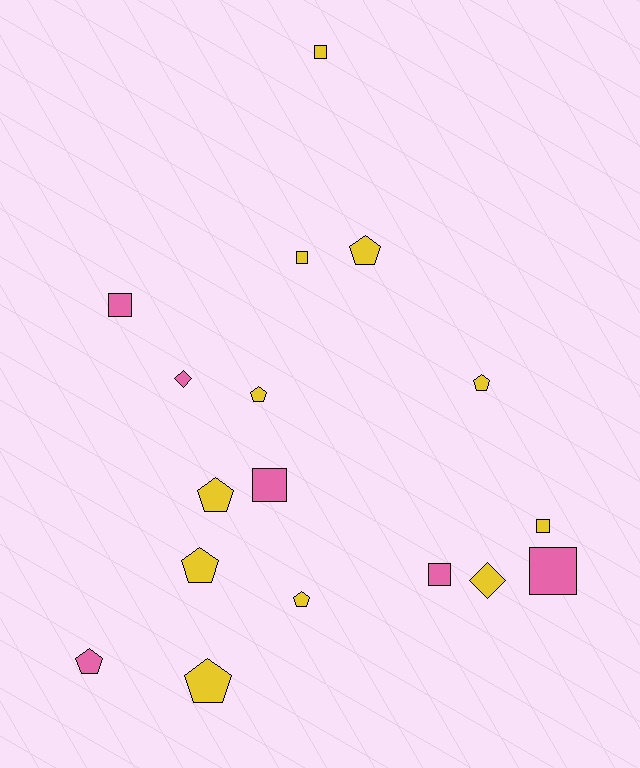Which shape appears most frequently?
Pentagon, with 8 objects.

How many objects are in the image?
There are 17 objects.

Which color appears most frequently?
Yellow, with 11 objects.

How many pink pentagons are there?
There is 1 pink pentagon.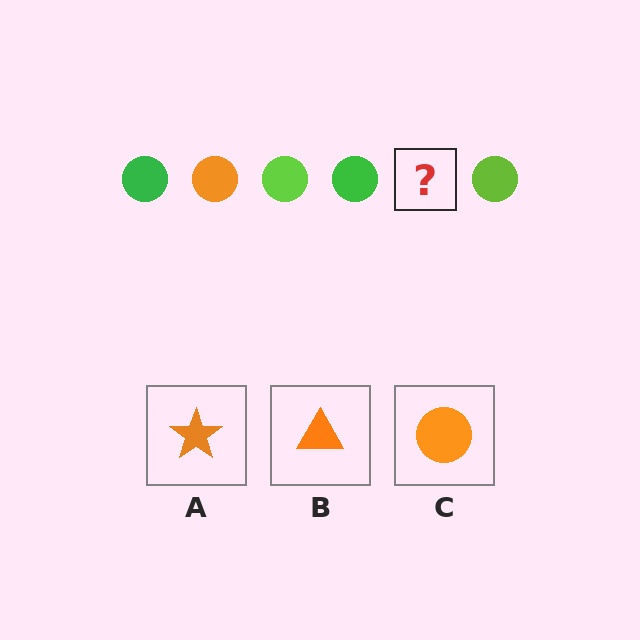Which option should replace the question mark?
Option C.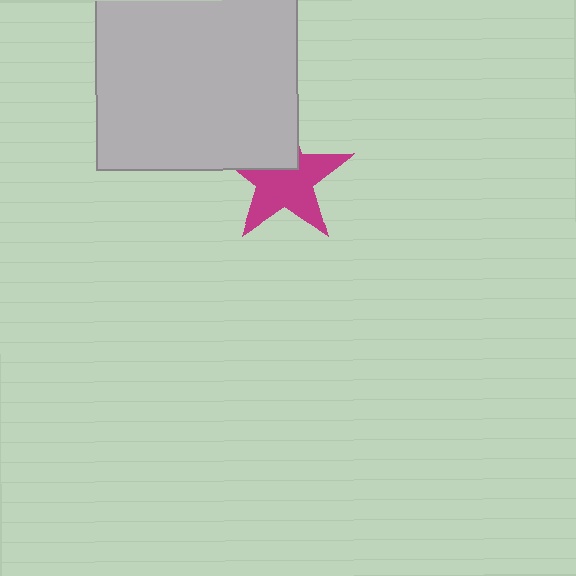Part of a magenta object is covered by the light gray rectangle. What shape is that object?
It is a star.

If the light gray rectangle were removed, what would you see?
You would see the complete magenta star.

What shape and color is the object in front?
The object in front is a light gray rectangle.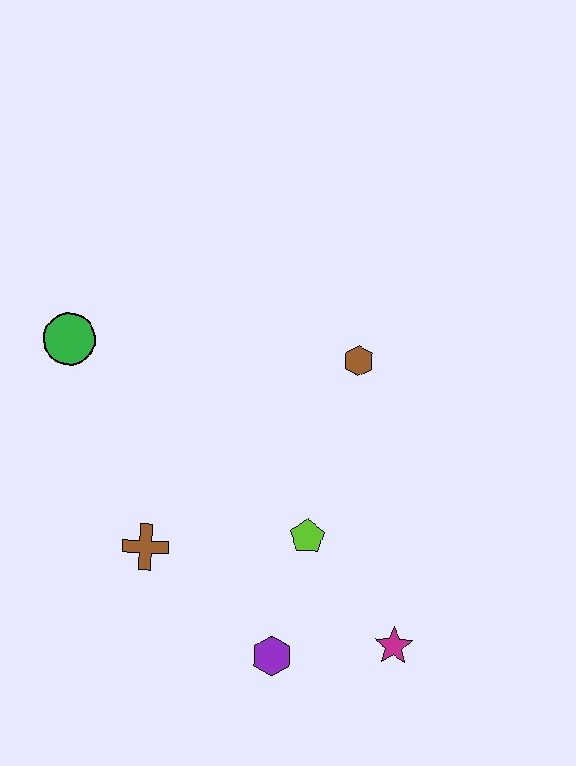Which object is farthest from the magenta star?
The green circle is farthest from the magenta star.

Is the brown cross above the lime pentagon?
No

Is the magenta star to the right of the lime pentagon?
Yes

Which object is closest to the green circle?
The brown cross is closest to the green circle.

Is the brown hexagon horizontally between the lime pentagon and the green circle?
No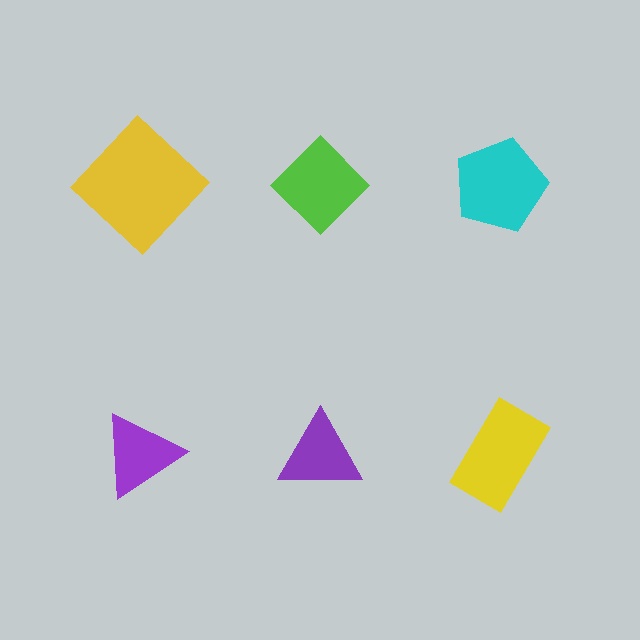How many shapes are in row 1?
3 shapes.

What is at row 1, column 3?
A cyan pentagon.